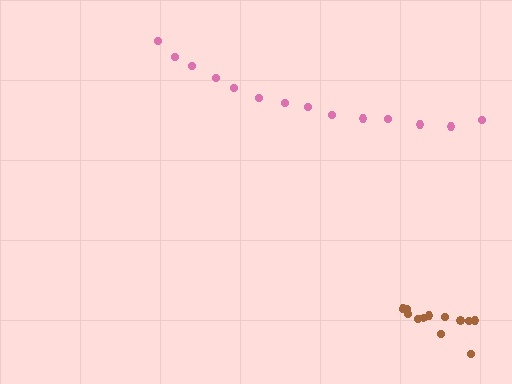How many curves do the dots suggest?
There are 2 distinct paths.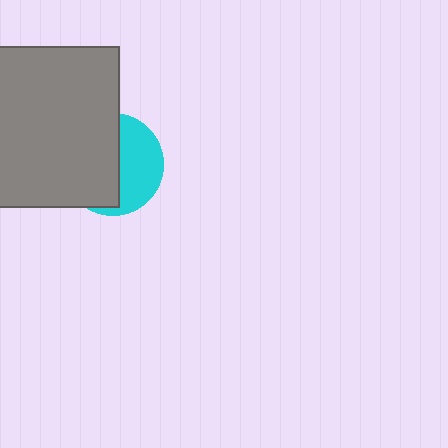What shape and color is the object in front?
The object in front is a gray square.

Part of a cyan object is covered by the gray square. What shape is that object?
It is a circle.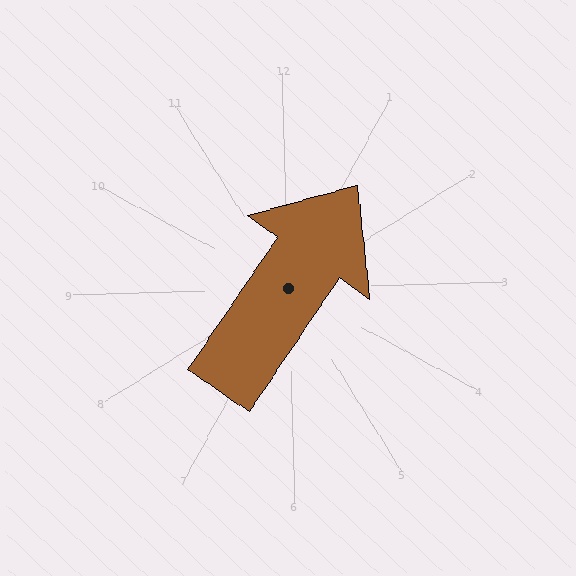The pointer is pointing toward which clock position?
Roughly 1 o'clock.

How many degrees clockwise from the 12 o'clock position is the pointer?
Approximately 36 degrees.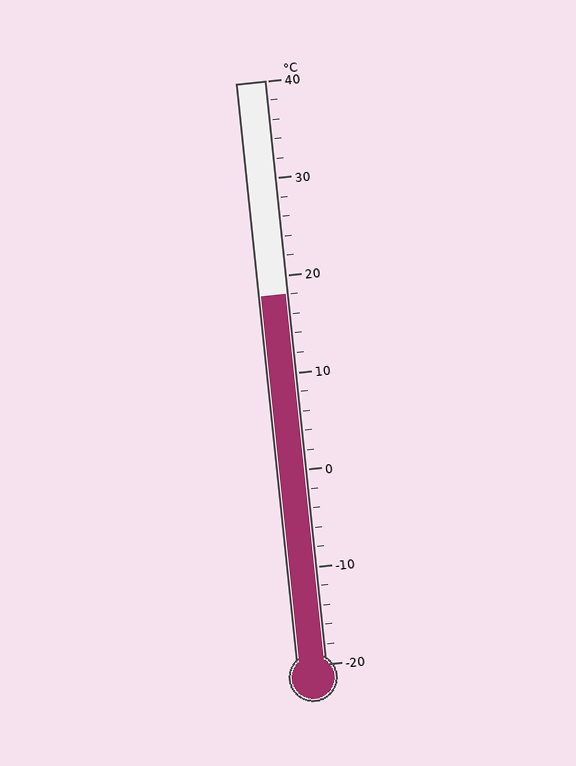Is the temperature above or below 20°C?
The temperature is below 20°C.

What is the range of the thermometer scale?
The thermometer scale ranges from -20°C to 40°C.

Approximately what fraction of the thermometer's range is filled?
The thermometer is filled to approximately 65% of its range.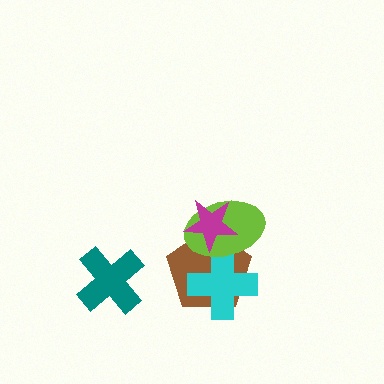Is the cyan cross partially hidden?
Yes, it is partially covered by another shape.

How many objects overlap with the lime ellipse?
3 objects overlap with the lime ellipse.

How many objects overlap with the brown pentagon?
3 objects overlap with the brown pentagon.